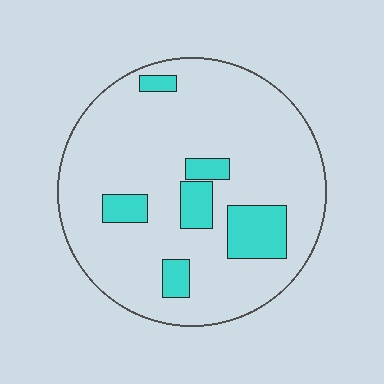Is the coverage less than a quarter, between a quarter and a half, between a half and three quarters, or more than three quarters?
Less than a quarter.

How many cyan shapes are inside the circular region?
6.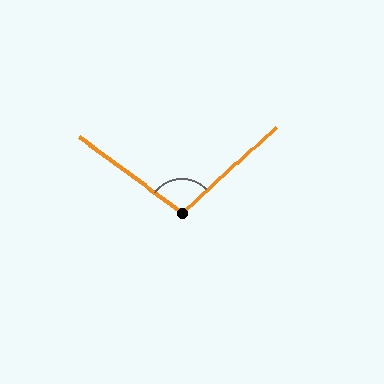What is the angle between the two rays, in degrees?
Approximately 101 degrees.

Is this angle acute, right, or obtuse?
It is obtuse.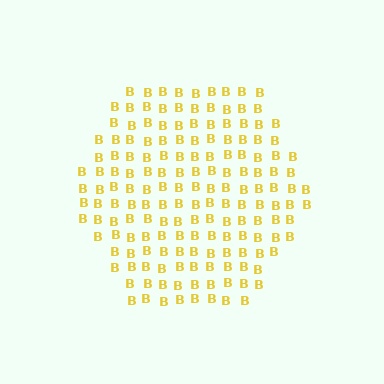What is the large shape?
The large shape is a hexagon.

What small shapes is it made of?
It is made of small letter B's.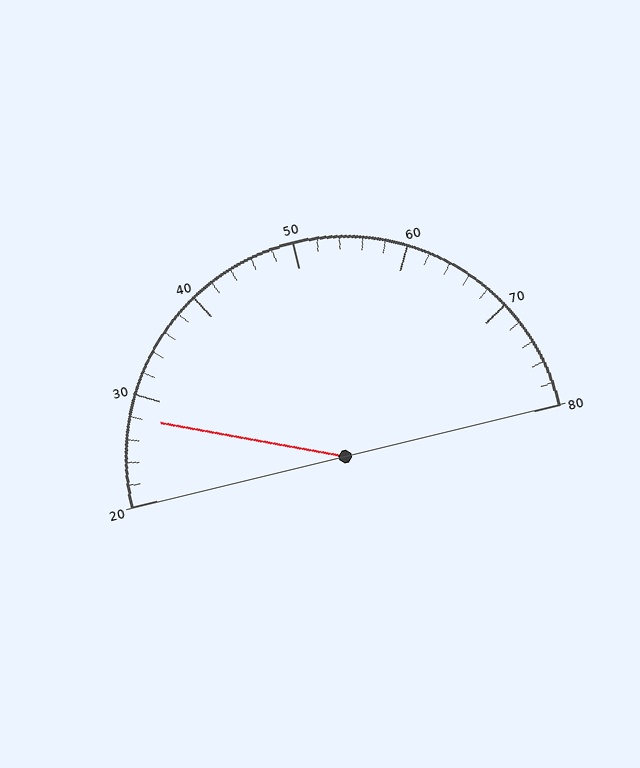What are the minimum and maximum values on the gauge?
The gauge ranges from 20 to 80.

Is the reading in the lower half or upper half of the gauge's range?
The reading is in the lower half of the range (20 to 80).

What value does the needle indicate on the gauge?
The needle indicates approximately 28.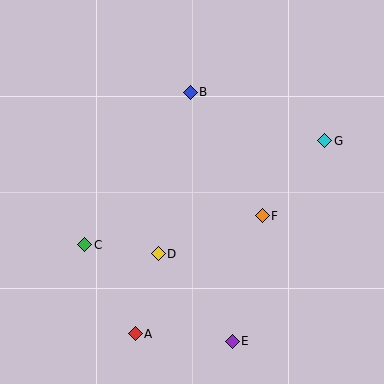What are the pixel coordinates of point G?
Point G is at (325, 141).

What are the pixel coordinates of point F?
Point F is at (262, 216).